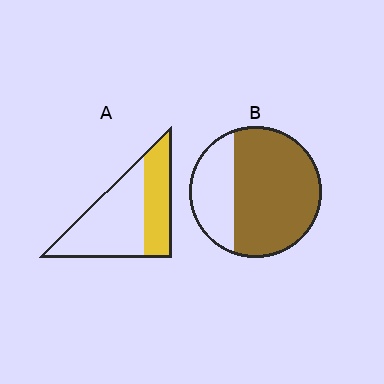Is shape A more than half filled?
No.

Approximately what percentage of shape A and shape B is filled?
A is approximately 40% and B is approximately 70%.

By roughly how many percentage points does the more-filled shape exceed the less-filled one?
By roughly 35 percentage points (B over A).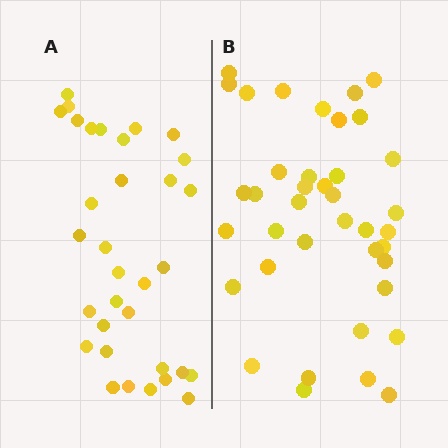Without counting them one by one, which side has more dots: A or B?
Region B (the right region) has more dots.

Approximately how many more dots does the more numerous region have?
Region B has about 6 more dots than region A.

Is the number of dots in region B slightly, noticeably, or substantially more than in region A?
Region B has only slightly more — the two regions are fairly close. The ratio is roughly 1.2 to 1.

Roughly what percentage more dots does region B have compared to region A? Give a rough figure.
About 20% more.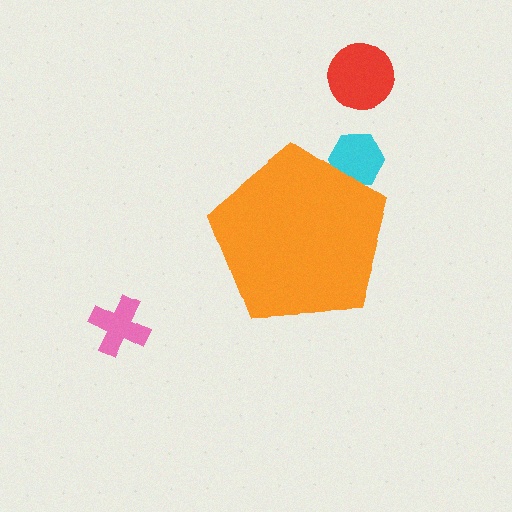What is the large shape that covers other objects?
An orange pentagon.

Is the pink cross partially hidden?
No, the pink cross is fully visible.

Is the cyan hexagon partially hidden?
Yes, the cyan hexagon is partially hidden behind the orange pentagon.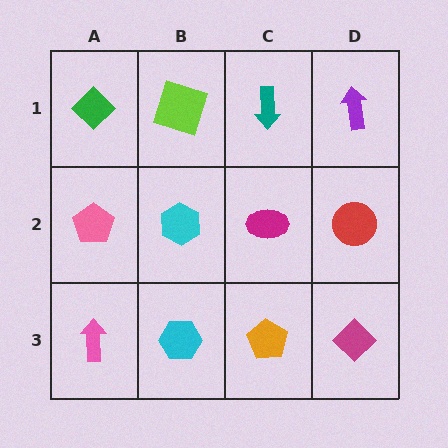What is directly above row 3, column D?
A red circle.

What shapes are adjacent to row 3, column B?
A cyan hexagon (row 2, column B), a pink arrow (row 3, column A), an orange pentagon (row 3, column C).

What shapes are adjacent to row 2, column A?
A green diamond (row 1, column A), a pink arrow (row 3, column A), a cyan hexagon (row 2, column B).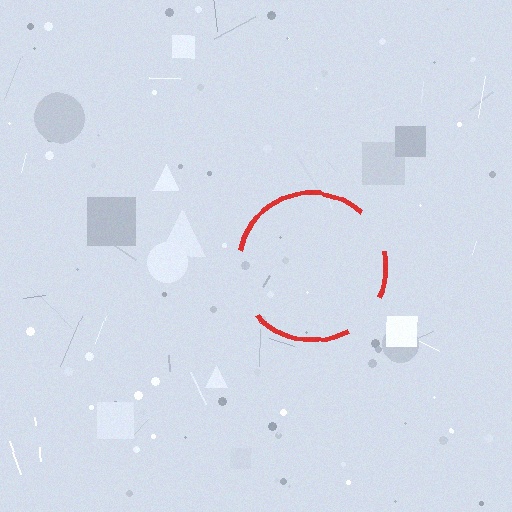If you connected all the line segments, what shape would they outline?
They would outline a circle.